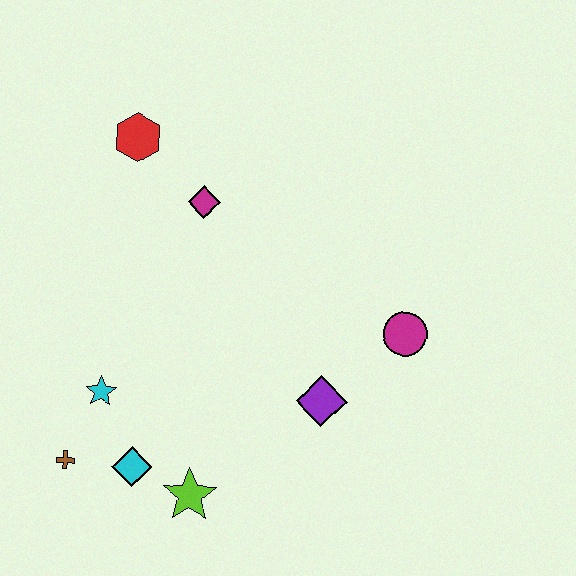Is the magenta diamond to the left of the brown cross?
No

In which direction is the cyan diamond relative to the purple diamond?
The cyan diamond is to the left of the purple diamond.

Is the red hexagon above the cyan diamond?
Yes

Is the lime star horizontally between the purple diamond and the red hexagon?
Yes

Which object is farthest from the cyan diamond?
The red hexagon is farthest from the cyan diamond.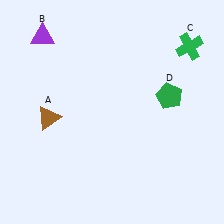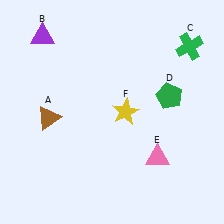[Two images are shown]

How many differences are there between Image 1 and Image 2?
There are 2 differences between the two images.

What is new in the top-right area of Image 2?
A yellow star (F) was added in the top-right area of Image 2.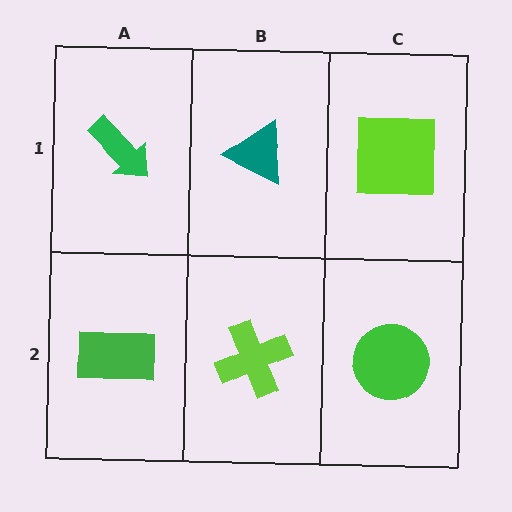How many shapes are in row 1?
3 shapes.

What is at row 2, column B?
A lime cross.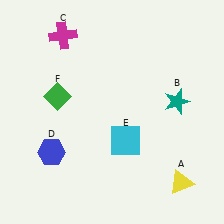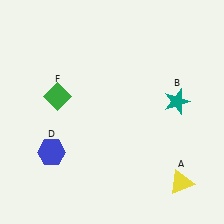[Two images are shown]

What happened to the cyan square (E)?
The cyan square (E) was removed in Image 2. It was in the bottom-right area of Image 1.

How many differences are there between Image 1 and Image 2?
There are 2 differences between the two images.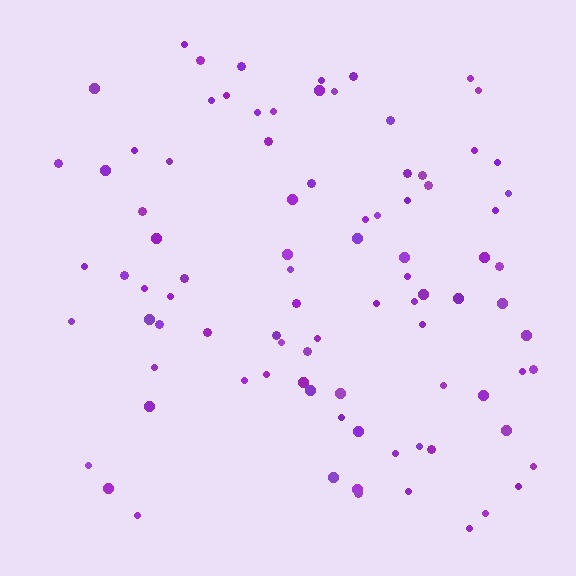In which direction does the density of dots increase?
From left to right, with the right side densest.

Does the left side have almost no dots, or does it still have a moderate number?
Still a moderate number, just noticeably fewer than the right.